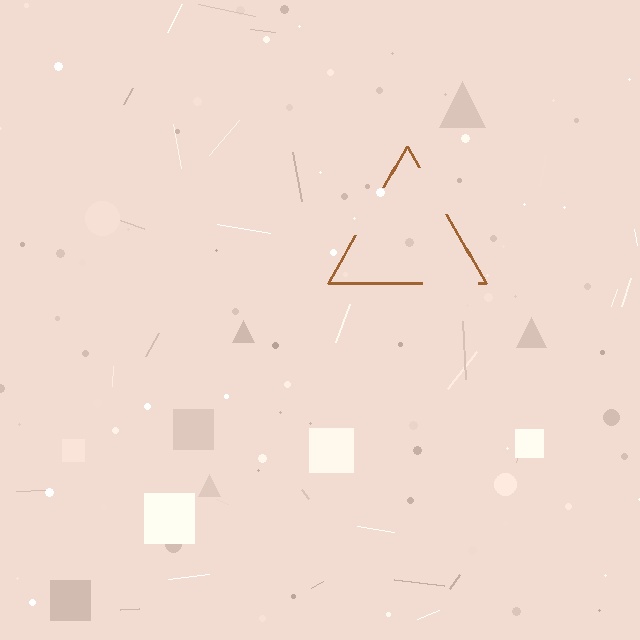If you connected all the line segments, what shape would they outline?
They would outline a triangle.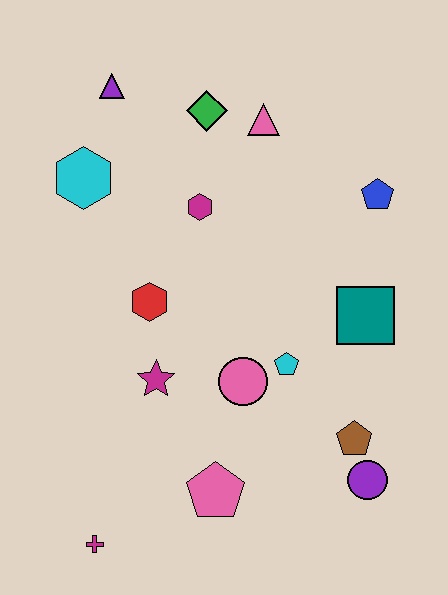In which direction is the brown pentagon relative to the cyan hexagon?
The brown pentagon is to the right of the cyan hexagon.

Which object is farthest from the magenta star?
The purple triangle is farthest from the magenta star.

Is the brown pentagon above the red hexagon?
No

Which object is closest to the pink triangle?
The green diamond is closest to the pink triangle.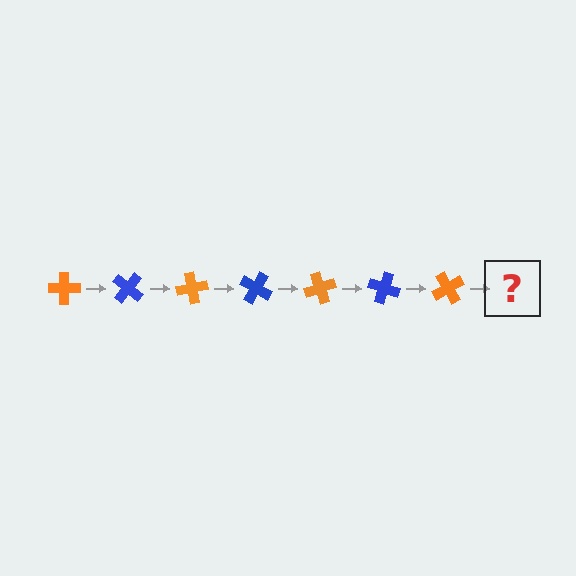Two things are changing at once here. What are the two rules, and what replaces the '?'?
The two rules are that it rotates 40 degrees each step and the color cycles through orange and blue. The '?' should be a blue cross, rotated 280 degrees from the start.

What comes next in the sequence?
The next element should be a blue cross, rotated 280 degrees from the start.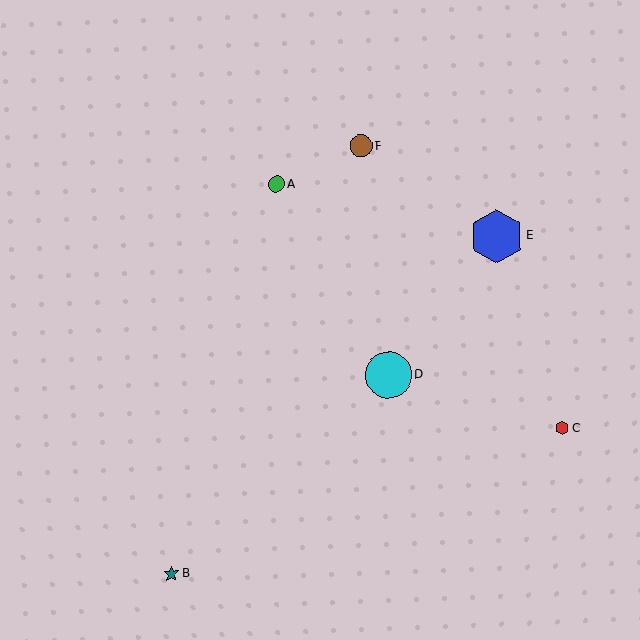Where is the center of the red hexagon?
The center of the red hexagon is at (562, 428).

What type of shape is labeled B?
Shape B is a teal star.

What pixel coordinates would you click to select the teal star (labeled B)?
Click at (172, 574) to select the teal star B.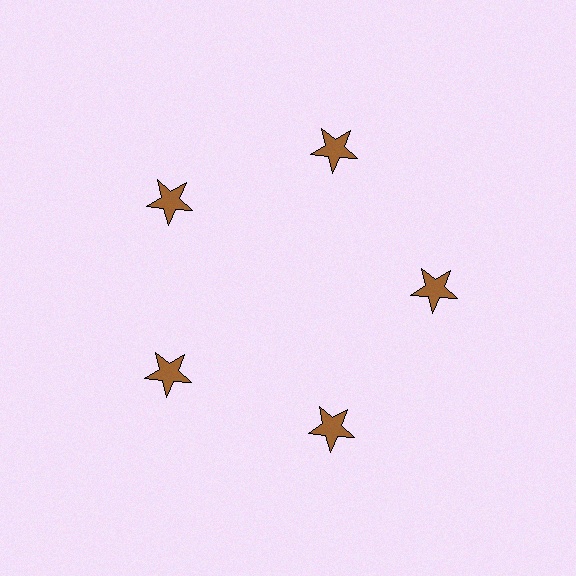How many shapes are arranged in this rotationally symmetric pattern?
There are 5 shapes, arranged in 5 groups of 1.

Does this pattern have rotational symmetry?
Yes, this pattern has 5-fold rotational symmetry. It looks the same after rotating 72 degrees around the center.